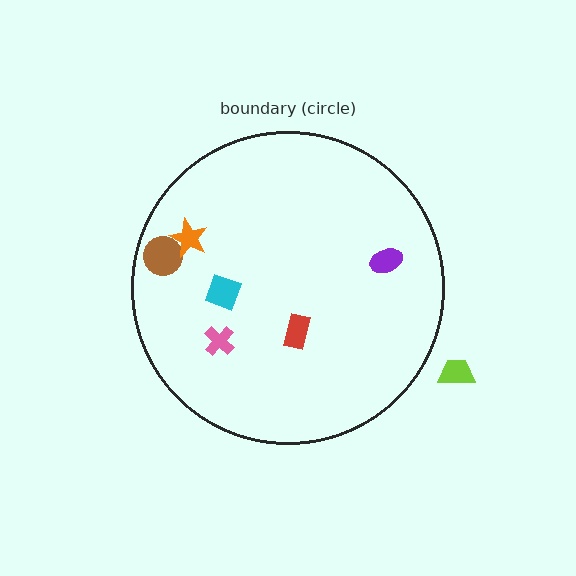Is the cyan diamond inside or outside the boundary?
Inside.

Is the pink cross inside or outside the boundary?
Inside.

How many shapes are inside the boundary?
6 inside, 1 outside.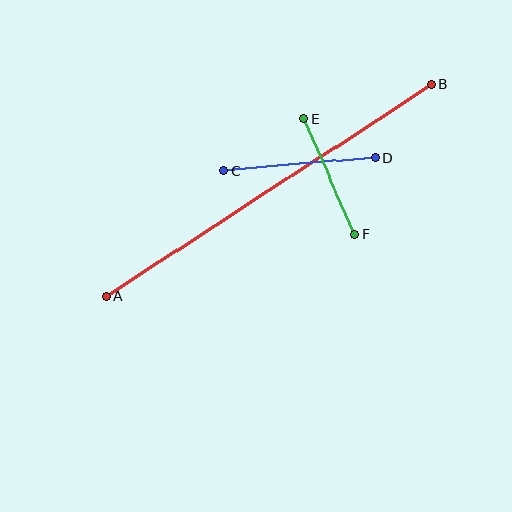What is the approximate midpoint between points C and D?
The midpoint is at approximately (299, 164) pixels.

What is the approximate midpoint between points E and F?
The midpoint is at approximately (329, 177) pixels.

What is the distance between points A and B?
The distance is approximately 388 pixels.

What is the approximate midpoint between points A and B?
The midpoint is at approximately (269, 190) pixels.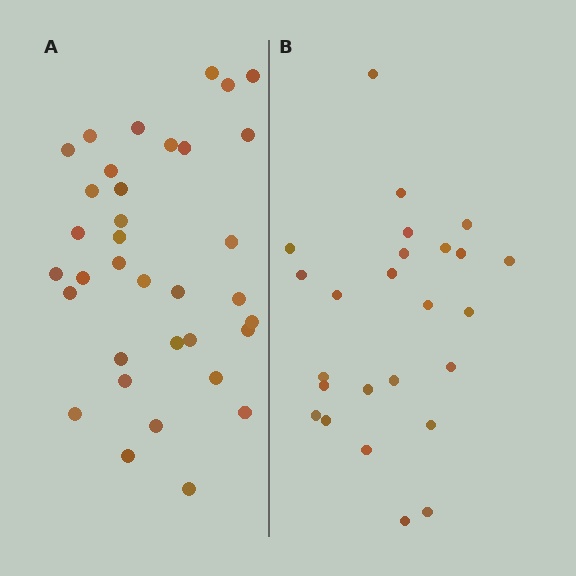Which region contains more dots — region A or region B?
Region A (the left region) has more dots.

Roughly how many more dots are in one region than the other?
Region A has roughly 10 or so more dots than region B.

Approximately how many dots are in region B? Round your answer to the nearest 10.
About 20 dots. (The exact count is 25, which rounds to 20.)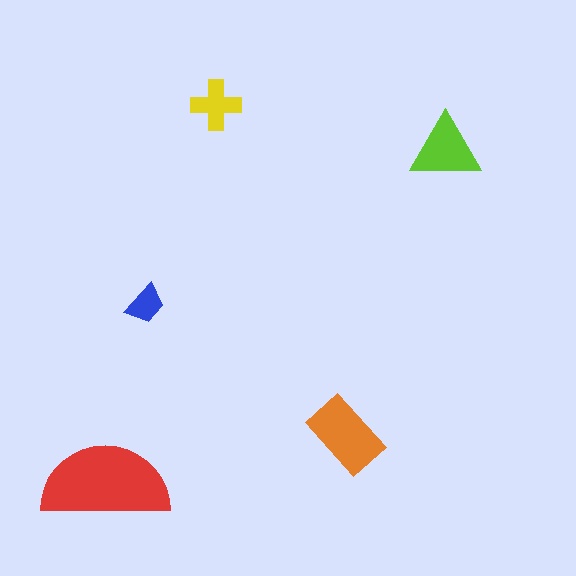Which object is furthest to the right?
The lime triangle is rightmost.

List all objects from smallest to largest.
The blue trapezoid, the yellow cross, the lime triangle, the orange rectangle, the red semicircle.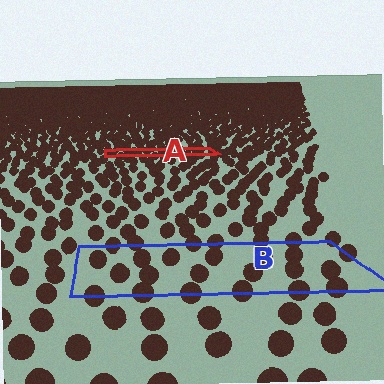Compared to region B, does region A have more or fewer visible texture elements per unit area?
Region A has more texture elements per unit area — they are packed more densely because it is farther away.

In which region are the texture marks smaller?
The texture marks are smaller in region A, because it is farther away.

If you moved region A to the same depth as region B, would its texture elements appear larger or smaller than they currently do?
They would appear larger. At a closer depth, the same texture elements are projected at a bigger on-screen size.